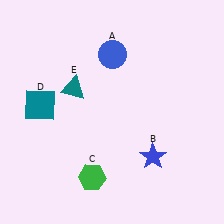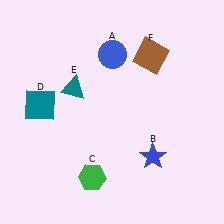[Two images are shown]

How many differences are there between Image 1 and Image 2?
There is 1 difference between the two images.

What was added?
A brown square (F) was added in Image 2.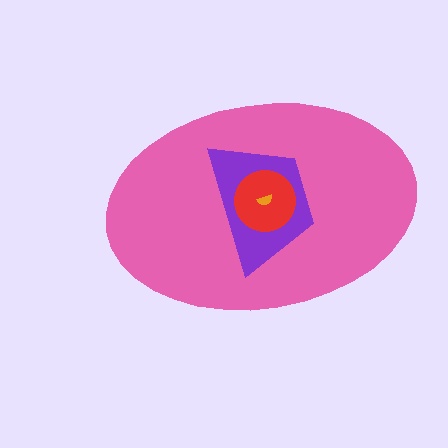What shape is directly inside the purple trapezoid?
The red circle.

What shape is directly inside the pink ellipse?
The purple trapezoid.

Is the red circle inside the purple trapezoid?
Yes.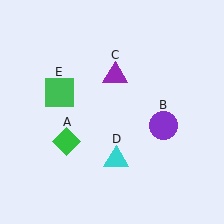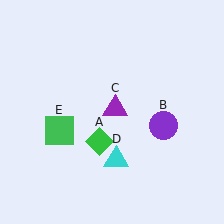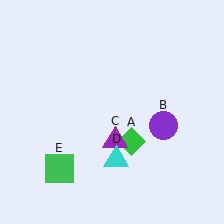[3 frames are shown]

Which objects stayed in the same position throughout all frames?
Purple circle (object B) and cyan triangle (object D) remained stationary.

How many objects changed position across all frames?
3 objects changed position: green diamond (object A), purple triangle (object C), green square (object E).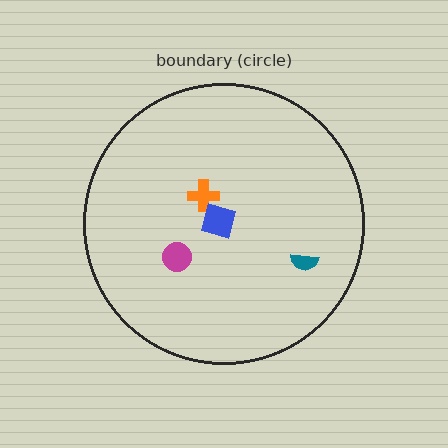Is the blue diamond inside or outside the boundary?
Inside.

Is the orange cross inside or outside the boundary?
Inside.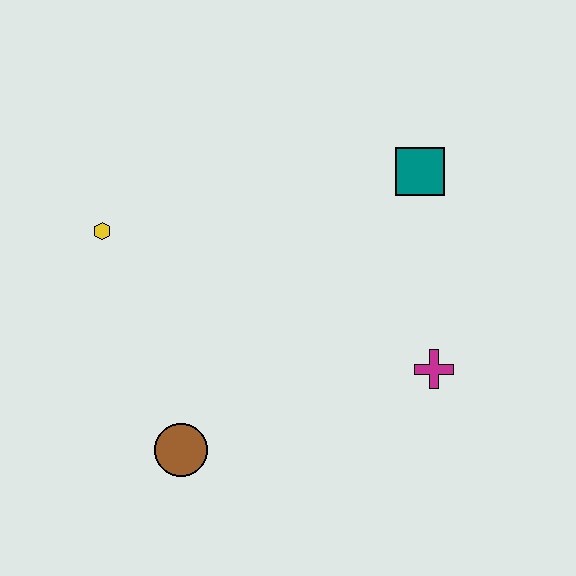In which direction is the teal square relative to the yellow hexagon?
The teal square is to the right of the yellow hexagon.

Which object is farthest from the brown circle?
The teal square is farthest from the brown circle.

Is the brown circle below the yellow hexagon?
Yes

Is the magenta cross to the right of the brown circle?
Yes